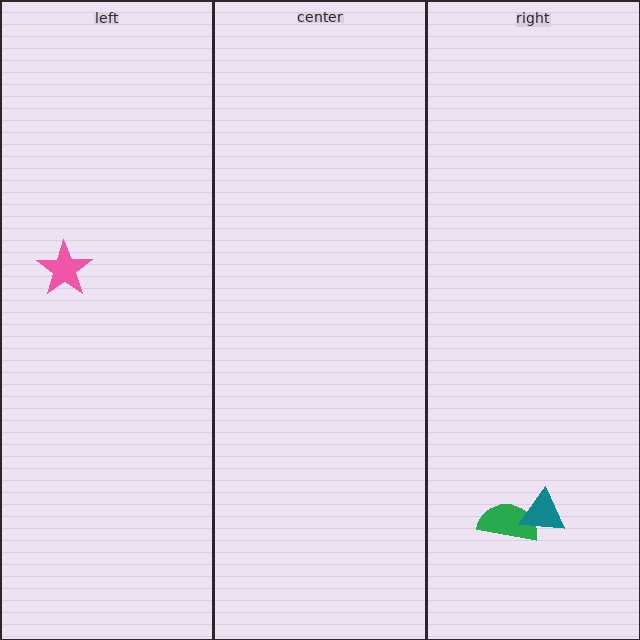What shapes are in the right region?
The green semicircle, the teal triangle.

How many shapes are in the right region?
2.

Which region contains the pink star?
The left region.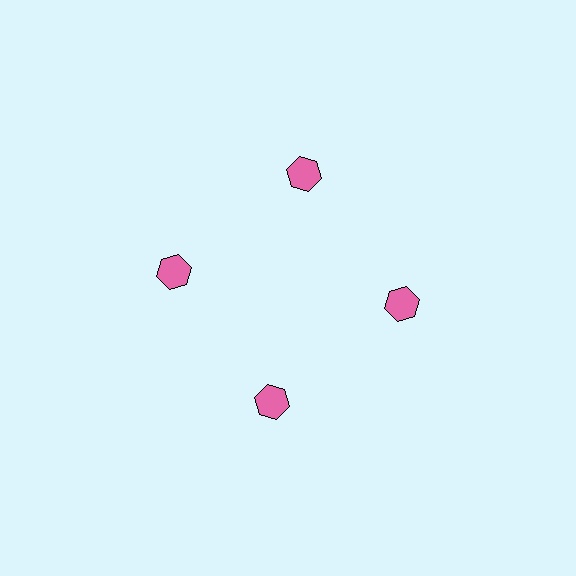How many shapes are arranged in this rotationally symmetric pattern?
There are 4 shapes, arranged in 4 groups of 1.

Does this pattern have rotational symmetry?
Yes, this pattern has 4-fold rotational symmetry. It looks the same after rotating 90 degrees around the center.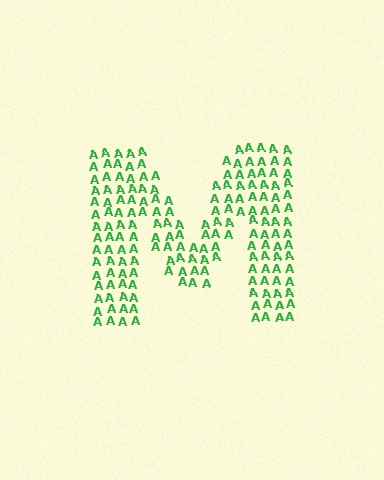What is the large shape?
The large shape is the letter M.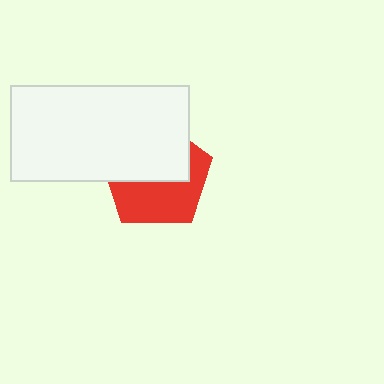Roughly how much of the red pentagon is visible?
About half of it is visible (roughly 50%).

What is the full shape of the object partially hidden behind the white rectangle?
The partially hidden object is a red pentagon.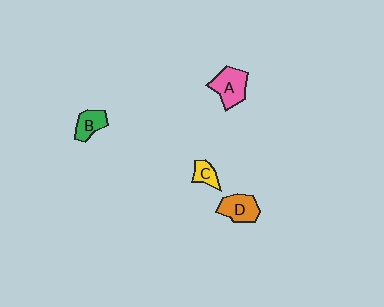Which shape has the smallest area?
Shape C (yellow).